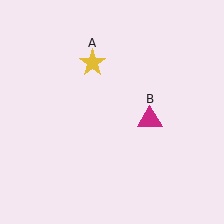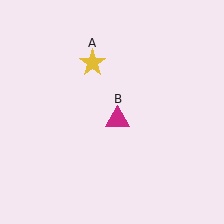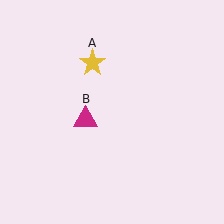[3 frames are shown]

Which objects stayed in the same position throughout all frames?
Yellow star (object A) remained stationary.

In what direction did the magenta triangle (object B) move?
The magenta triangle (object B) moved left.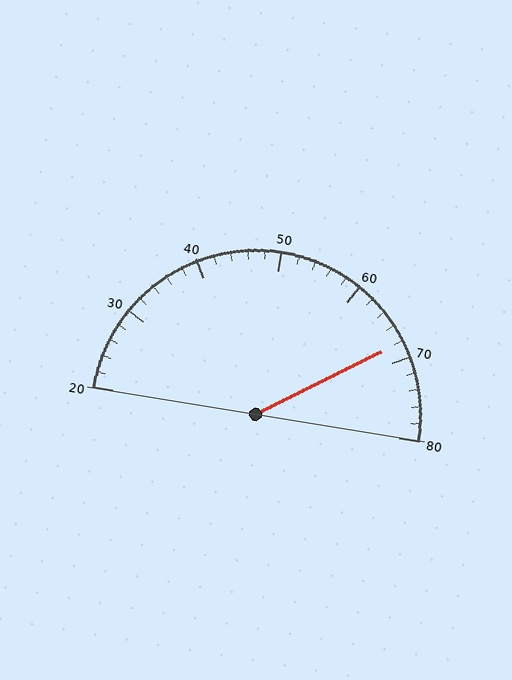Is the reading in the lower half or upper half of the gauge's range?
The reading is in the upper half of the range (20 to 80).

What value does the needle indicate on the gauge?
The needle indicates approximately 68.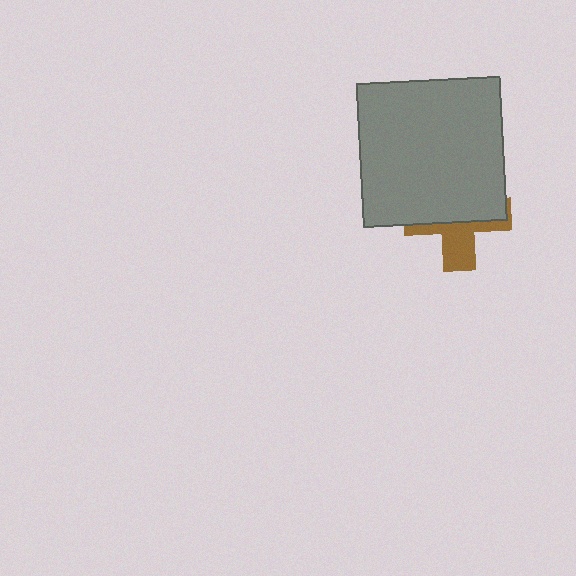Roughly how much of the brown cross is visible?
A small part of it is visible (roughly 41%).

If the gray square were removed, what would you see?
You would see the complete brown cross.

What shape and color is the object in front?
The object in front is a gray square.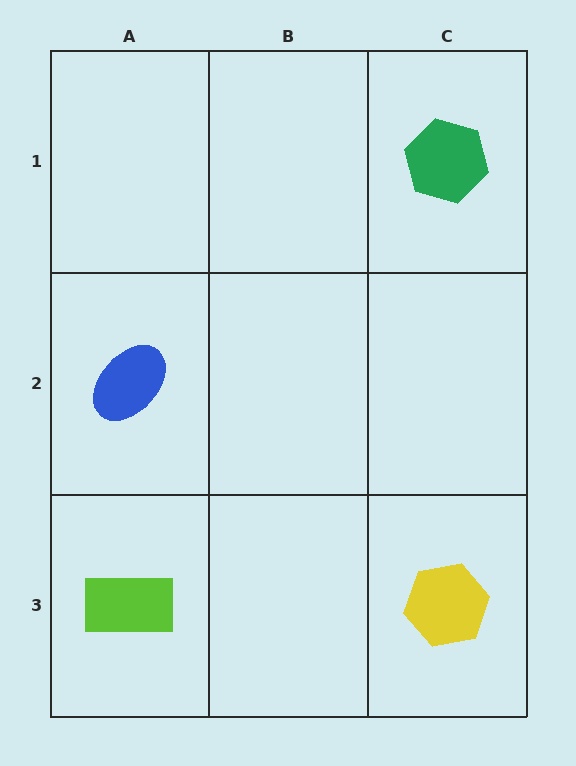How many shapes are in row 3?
2 shapes.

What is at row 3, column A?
A lime rectangle.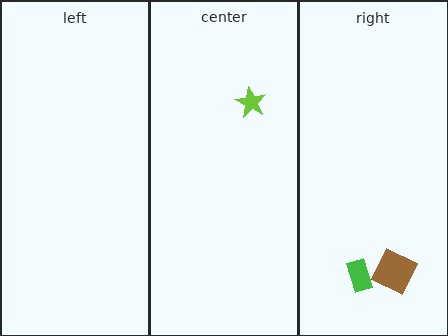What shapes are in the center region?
The lime star.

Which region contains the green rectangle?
The right region.